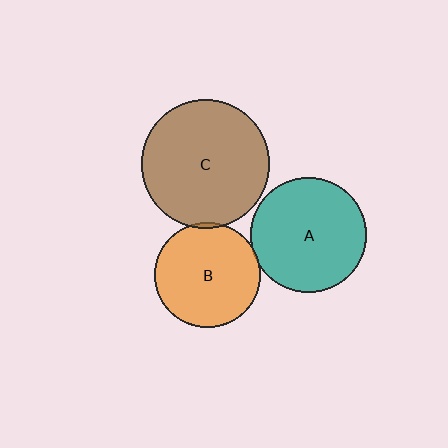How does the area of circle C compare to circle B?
Approximately 1.5 times.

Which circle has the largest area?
Circle C (brown).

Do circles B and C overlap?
Yes.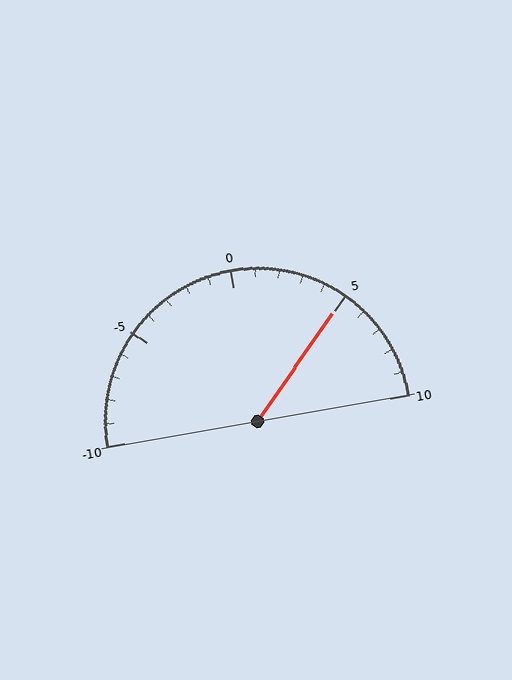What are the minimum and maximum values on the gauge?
The gauge ranges from -10 to 10.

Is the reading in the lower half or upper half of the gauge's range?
The reading is in the upper half of the range (-10 to 10).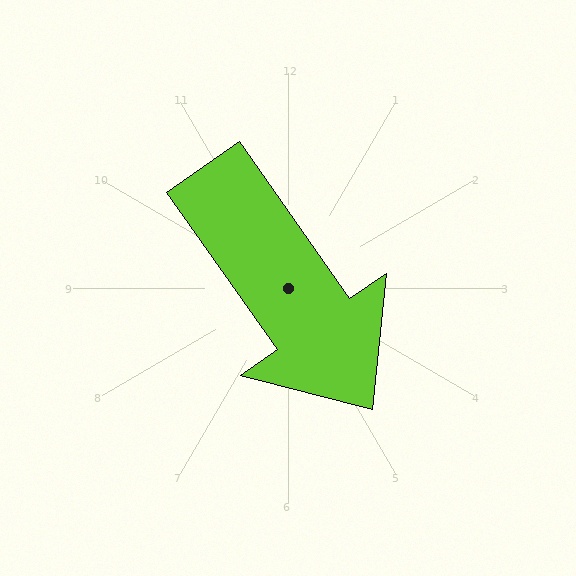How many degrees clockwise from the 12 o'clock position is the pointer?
Approximately 145 degrees.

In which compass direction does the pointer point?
Southeast.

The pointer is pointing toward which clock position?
Roughly 5 o'clock.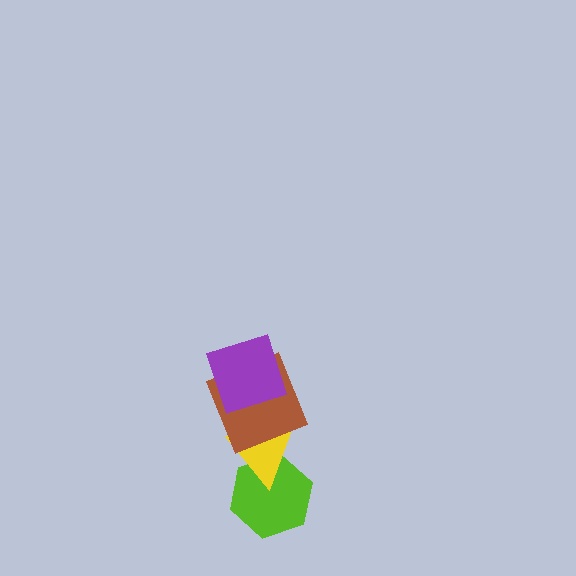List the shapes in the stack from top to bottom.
From top to bottom: the purple square, the brown square, the yellow triangle, the lime hexagon.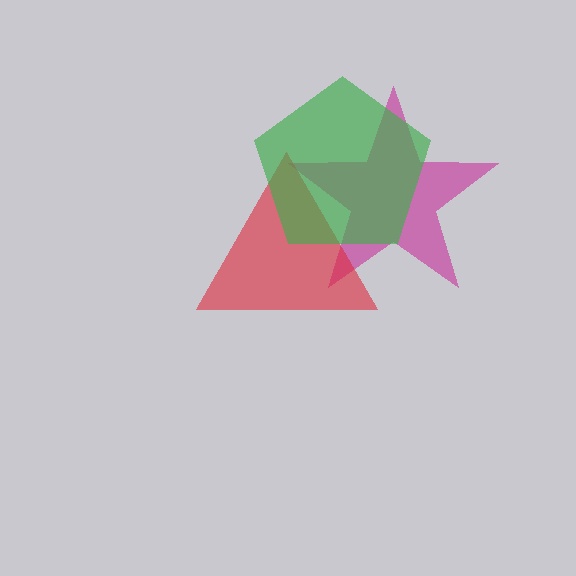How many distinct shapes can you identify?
There are 3 distinct shapes: a magenta star, a red triangle, a green pentagon.